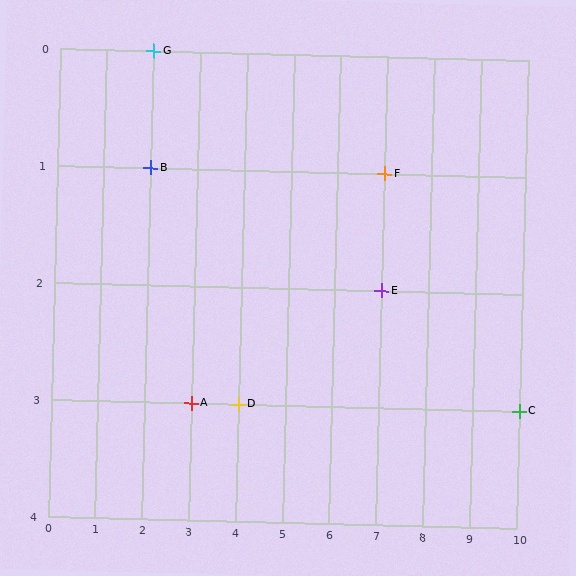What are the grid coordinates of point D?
Point D is at grid coordinates (4, 3).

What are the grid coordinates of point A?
Point A is at grid coordinates (3, 3).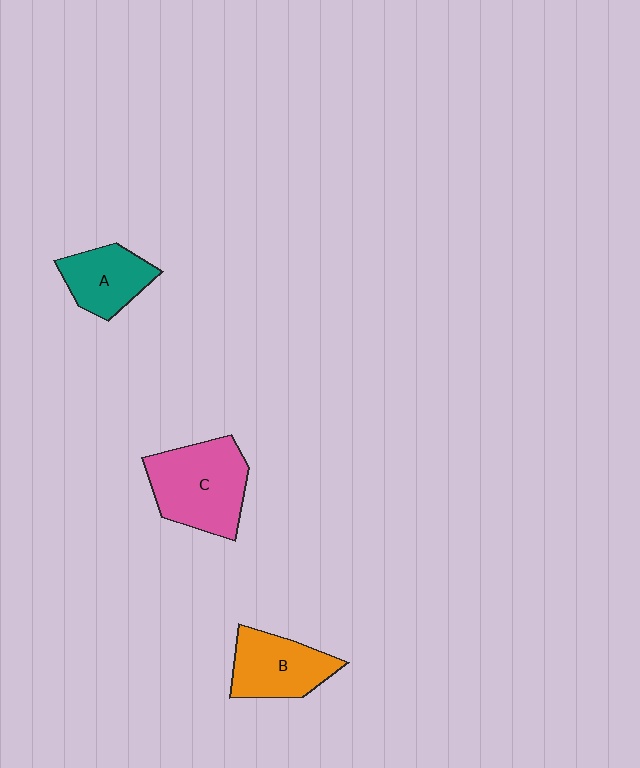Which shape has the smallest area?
Shape A (teal).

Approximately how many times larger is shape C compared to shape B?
Approximately 1.4 times.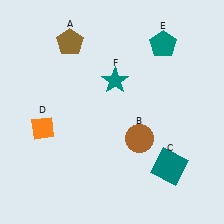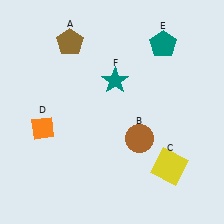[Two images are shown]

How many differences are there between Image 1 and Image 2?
There is 1 difference between the two images.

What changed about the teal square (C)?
In Image 1, C is teal. In Image 2, it changed to yellow.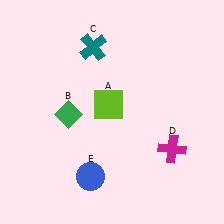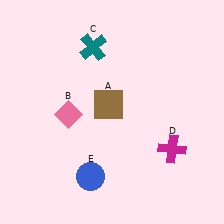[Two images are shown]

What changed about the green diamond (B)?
In Image 1, B is green. In Image 2, it changed to pink.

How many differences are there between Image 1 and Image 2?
There are 2 differences between the two images.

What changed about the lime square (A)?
In Image 1, A is lime. In Image 2, it changed to brown.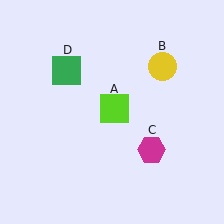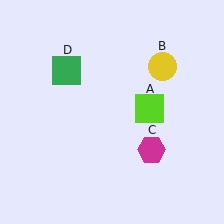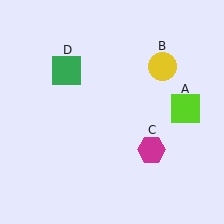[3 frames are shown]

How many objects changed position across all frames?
1 object changed position: lime square (object A).